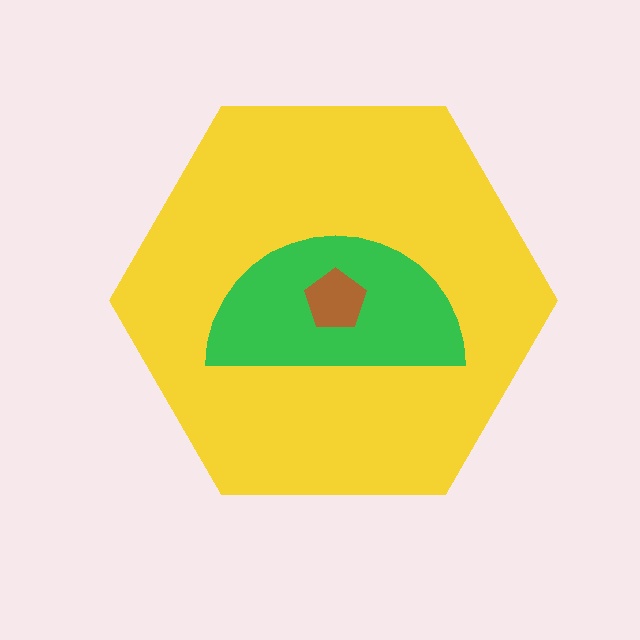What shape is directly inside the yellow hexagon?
The green semicircle.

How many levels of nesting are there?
3.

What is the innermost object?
The brown pentagon.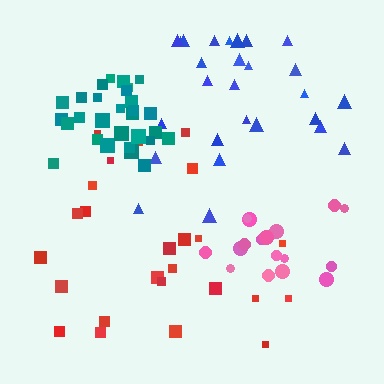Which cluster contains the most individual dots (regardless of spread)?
Teal (30).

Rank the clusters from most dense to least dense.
teal, pink, blue, red.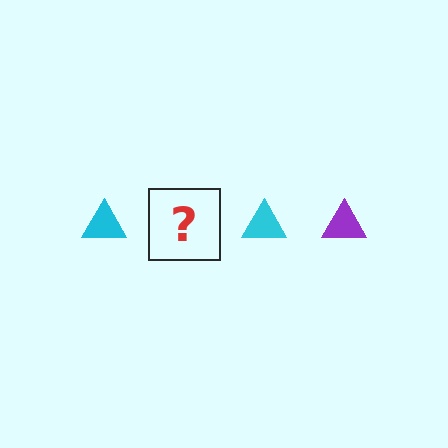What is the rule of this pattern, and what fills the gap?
The rule is that the pattern cycles through cyan, purple triangles. The gap should be filled with a purple triangle.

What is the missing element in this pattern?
The missing element is a purple triangle.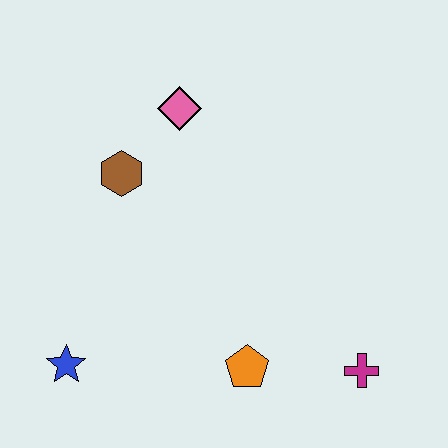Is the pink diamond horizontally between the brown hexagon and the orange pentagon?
Yes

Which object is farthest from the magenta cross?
The pink diamond is farthest from the magenta cross.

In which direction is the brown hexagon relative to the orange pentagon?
The brown hexagon is above the orange pentagon.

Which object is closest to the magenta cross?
The orange pentagon is closest to the magenta cross.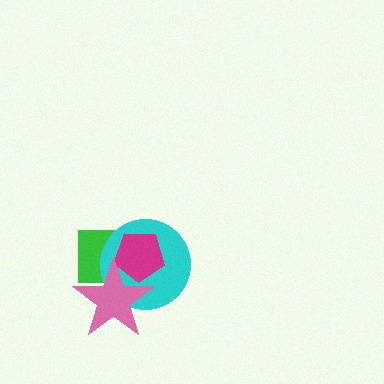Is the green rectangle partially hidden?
Yes, it is partially covered by another shape.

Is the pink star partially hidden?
No, no other shape covers it.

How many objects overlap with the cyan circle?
3 objects overlap with the cyan circle.